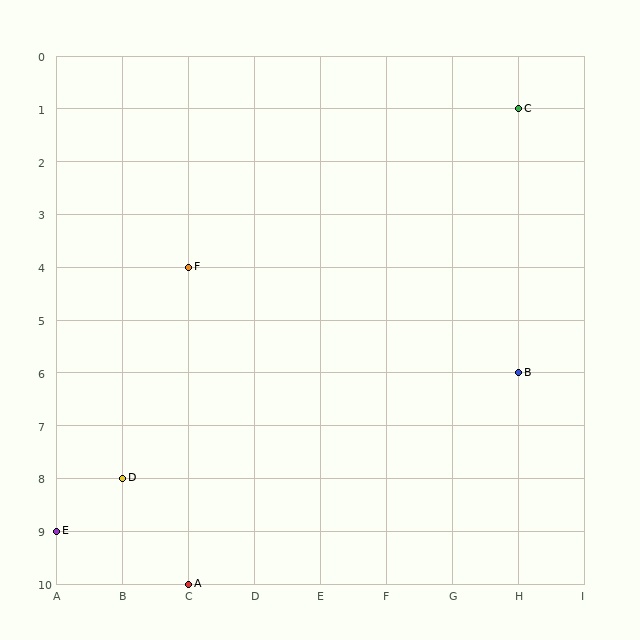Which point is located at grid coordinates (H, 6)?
Point B is at (H, 6).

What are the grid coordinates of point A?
Point A is at grid coordinates (C, 10).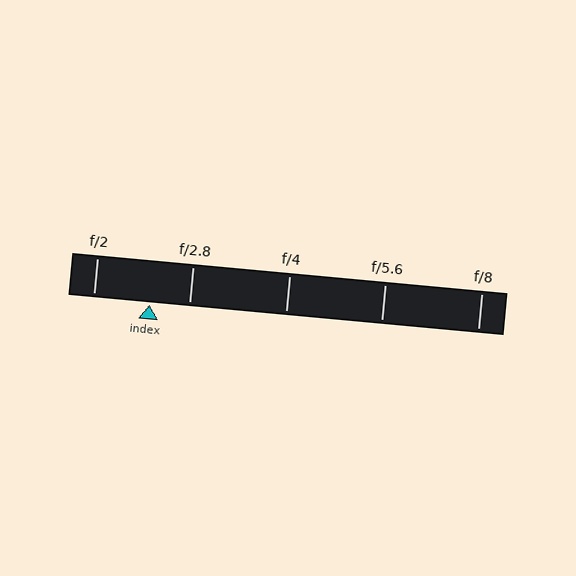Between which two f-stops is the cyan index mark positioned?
The index mark is between f/2 and f/2.8.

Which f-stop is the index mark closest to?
The index mark is closest to f/2.8.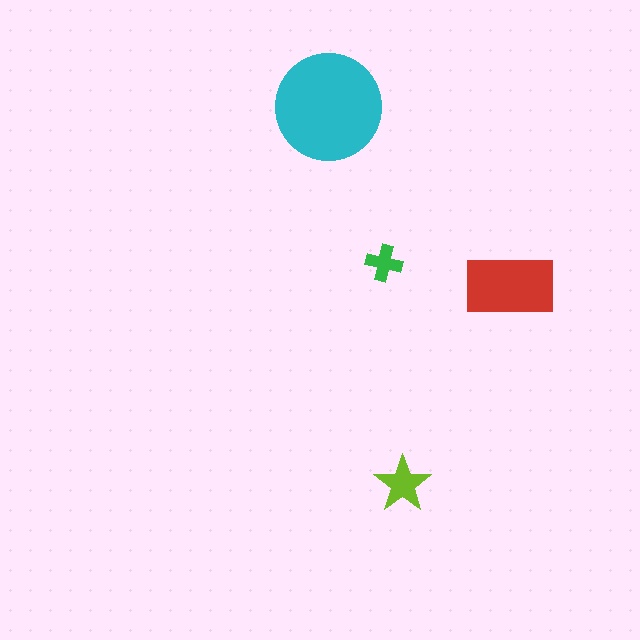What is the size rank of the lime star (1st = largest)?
3rd.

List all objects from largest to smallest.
The cyan circle, the red rectangle, the lime star, the green cross.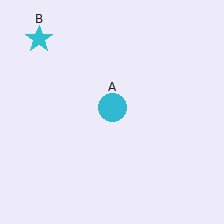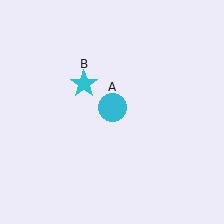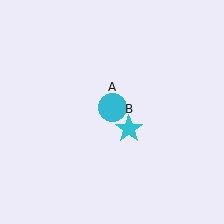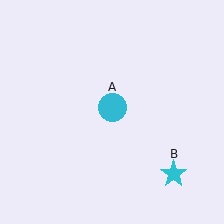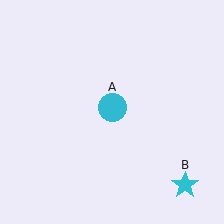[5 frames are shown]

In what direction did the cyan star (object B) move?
The cyan star (object B) moved down and to the right.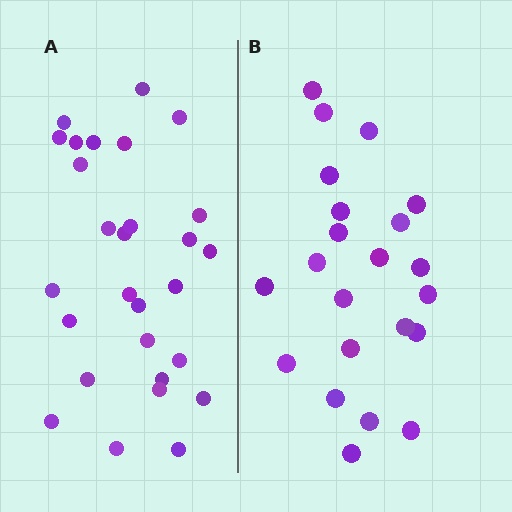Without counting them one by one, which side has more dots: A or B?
Region A (the left region) has more dots.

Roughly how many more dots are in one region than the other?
Region A has about 6 more dots than region B.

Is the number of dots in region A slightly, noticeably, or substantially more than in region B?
Region A has noticeably more, but not dramatically so. The ratio is roughly 1.3 to 1.